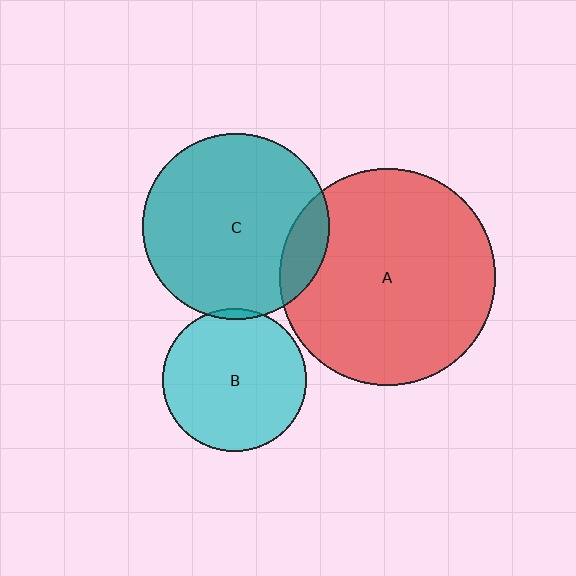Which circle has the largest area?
Circle A (red).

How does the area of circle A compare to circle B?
Approximately 2.3 times.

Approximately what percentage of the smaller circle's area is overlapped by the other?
Approximately 5%.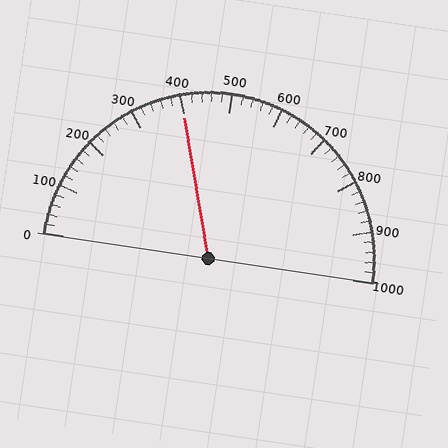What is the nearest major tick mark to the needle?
The nearest major tick mark is 400.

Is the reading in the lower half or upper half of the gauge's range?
The reading is in the lower half of the range (0 to 1000).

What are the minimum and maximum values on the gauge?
The gauge ranges from 0 to 1000.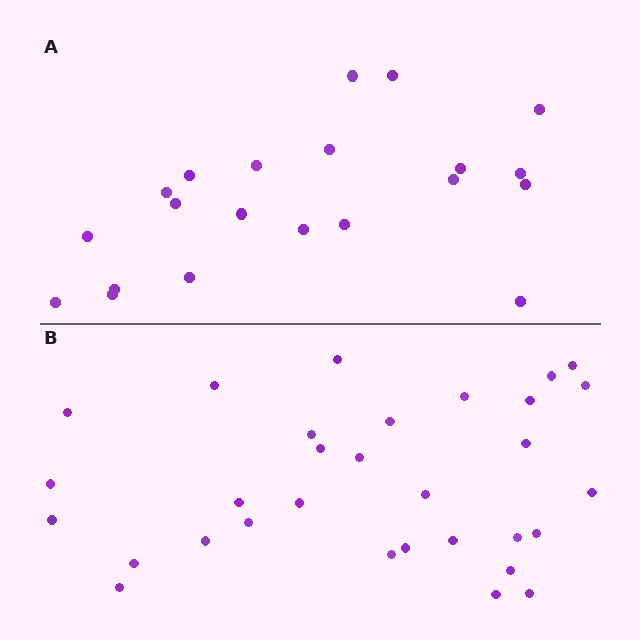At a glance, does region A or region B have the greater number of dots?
Region B (the bottom region) has more dots.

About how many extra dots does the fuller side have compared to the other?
Region B has roughly 10 or so more dots than region A.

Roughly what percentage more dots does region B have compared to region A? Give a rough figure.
About 50% more.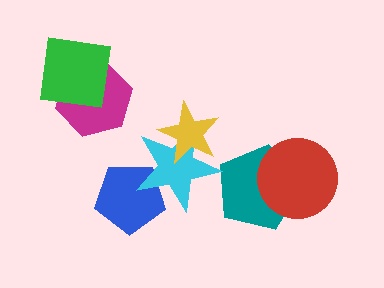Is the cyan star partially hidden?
Yes, it is partially covered by another shape.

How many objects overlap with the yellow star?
1 object overlaps with the yellow star.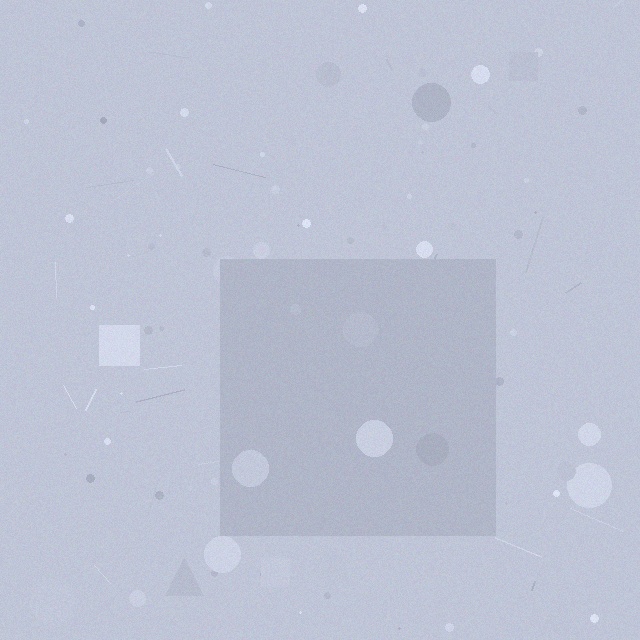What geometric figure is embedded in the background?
A square is embedded in the background.